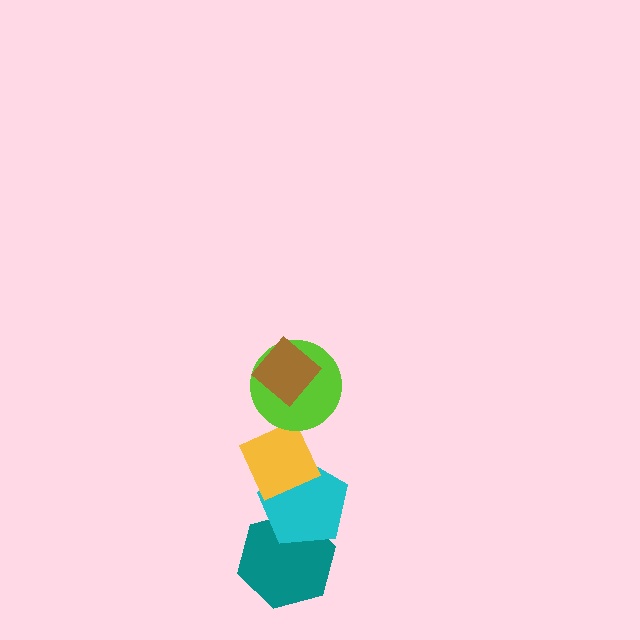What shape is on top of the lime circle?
The brown diamond is on top of the lime circle.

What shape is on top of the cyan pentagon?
The yellow diamond is on top of the cyan pentagon.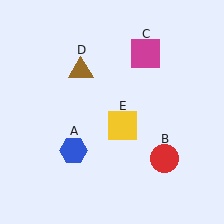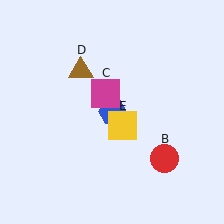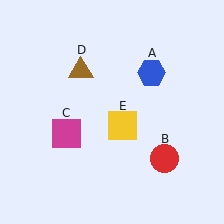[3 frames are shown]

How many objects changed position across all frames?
2 objects changed position: blue hexagon (object A), magenta square (object C).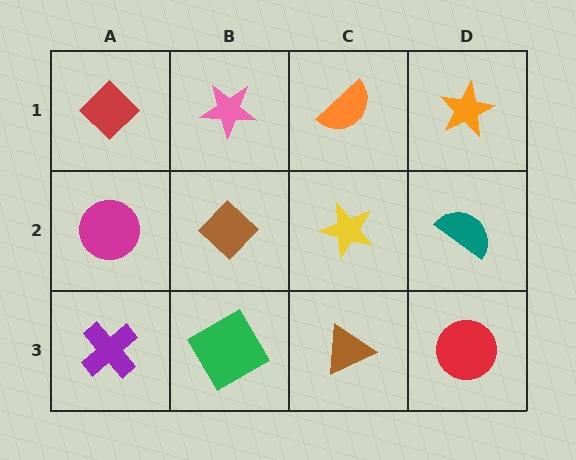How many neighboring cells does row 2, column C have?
4.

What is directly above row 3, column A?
A magenta circle.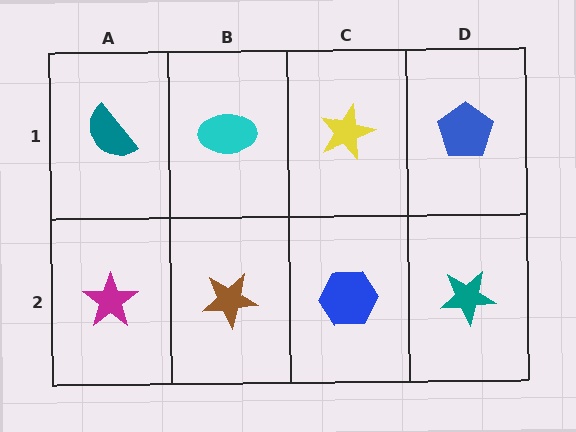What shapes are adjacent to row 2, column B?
A cyan ellipse (row 1, column B), a magenta star (row 2, column A), a blue hexagon (row 2, column C).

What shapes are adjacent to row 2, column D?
A blue pentagon (row 1, column D), a blue hexagon (row 2, column C).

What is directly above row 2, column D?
A blue pentagon.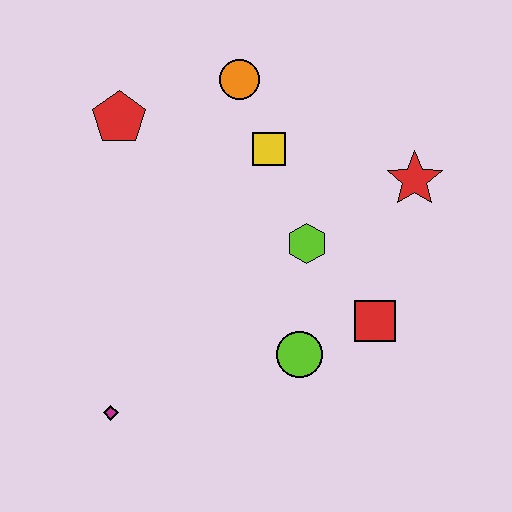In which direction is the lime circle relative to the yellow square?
The lime circle is below the yellow square.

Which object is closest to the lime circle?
The red square is closest to the lime circle.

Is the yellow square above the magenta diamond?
Yes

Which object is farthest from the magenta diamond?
The red star is farthest from the magenta diamond.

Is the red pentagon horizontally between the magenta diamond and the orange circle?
Yes